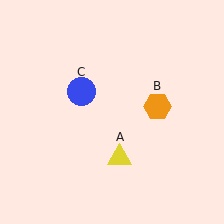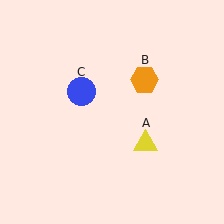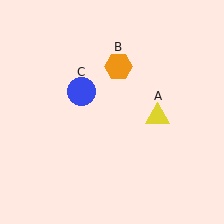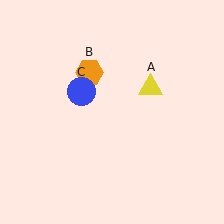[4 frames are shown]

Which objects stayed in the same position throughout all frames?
Blue circle (object C) remained stationary.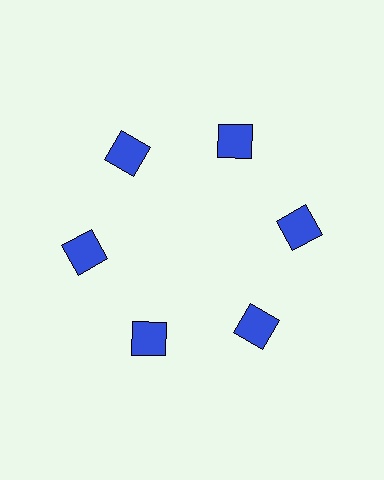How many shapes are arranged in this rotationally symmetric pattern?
There are 6 shapes, arranged in 6 groups of 1.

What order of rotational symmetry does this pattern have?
This pattern has 6-fold rotational symmetry.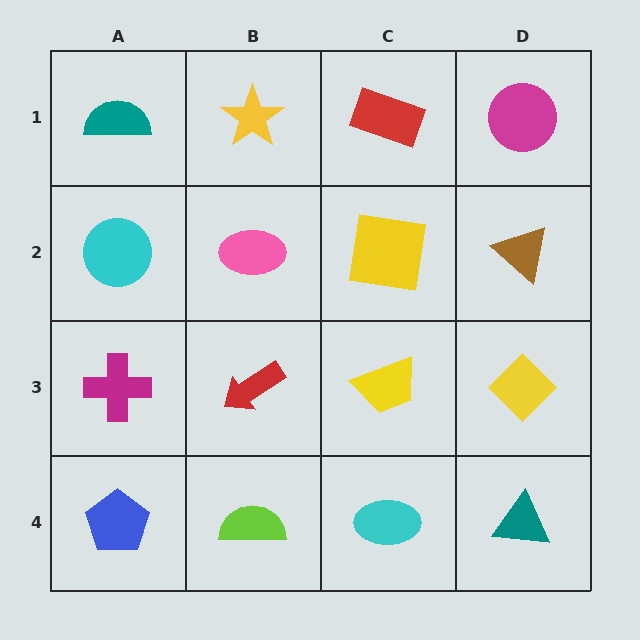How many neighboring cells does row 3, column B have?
4.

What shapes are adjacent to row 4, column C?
A yellow trapezoid (row 3, column C), a lime semicircle (row 4, column B), a teal triangle (row 4, column D).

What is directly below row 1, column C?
A yellow square.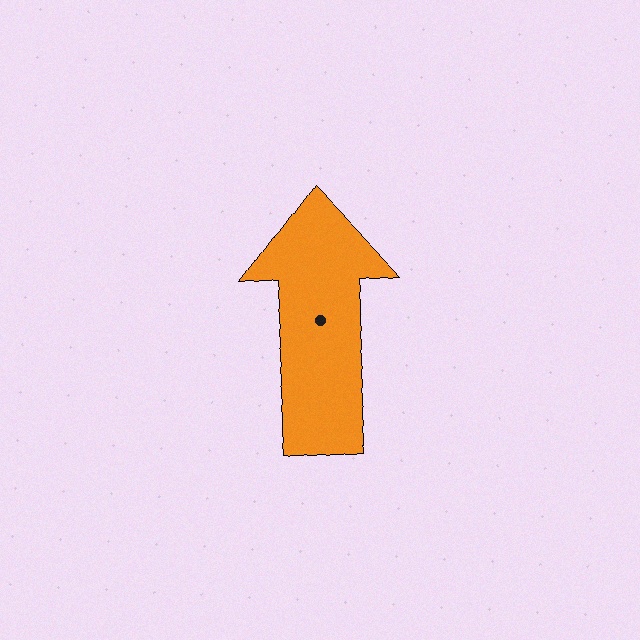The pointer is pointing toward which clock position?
Roughly 12 o'clock.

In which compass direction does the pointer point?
North.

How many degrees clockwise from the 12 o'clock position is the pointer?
Approximately 356 degrees.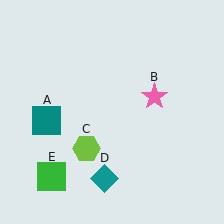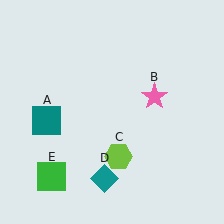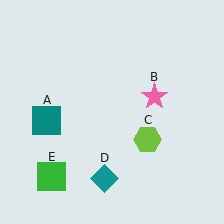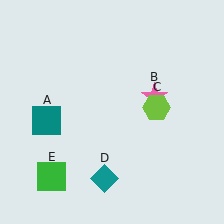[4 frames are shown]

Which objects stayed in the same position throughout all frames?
Teal square (object A) and pink star (object B) and teal diamond (object D) and green square (object E) remained stationary.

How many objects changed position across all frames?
1 object changed position: lime hexagon (object C).